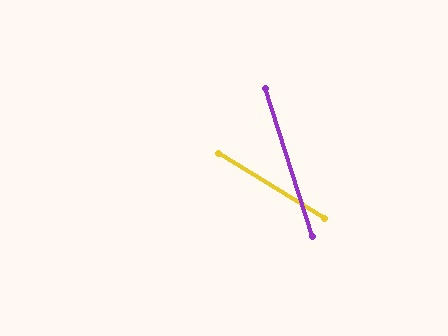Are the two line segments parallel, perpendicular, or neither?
Neither parallel nor perpendicular — they differ by about 41°.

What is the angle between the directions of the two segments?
Approximately 41 degrees.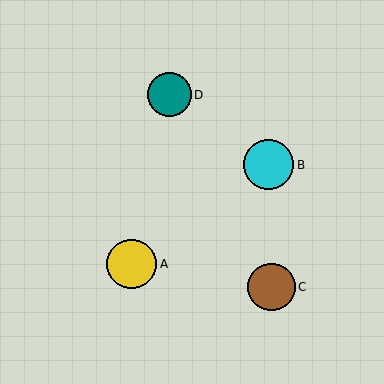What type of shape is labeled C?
Shape C is a brown circle.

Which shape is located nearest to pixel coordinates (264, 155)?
The cyan circle (labeled B) at (269, 165) is nearest to that location.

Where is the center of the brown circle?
The center of the brown circle is at (272, 287).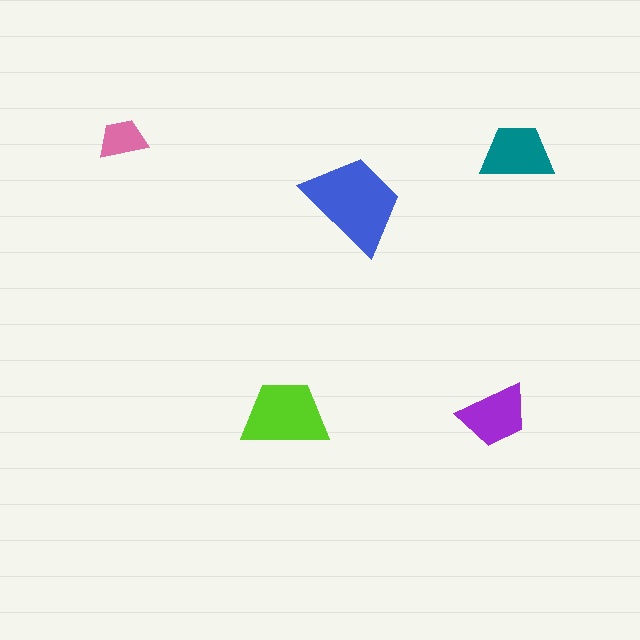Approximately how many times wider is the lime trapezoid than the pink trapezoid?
About 2 times wider.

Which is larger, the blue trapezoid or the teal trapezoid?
The blue one.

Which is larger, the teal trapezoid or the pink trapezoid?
The teal one.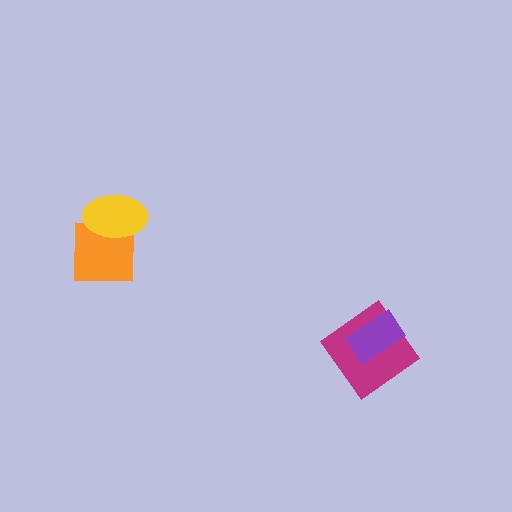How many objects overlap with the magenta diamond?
1 object overlaps with the magenta diamond.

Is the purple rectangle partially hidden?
No, no other shape covers it.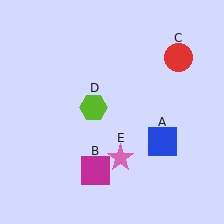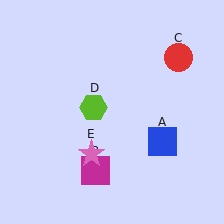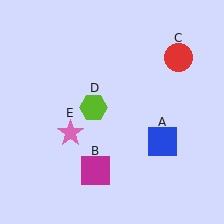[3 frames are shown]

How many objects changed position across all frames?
1 object changed position: pink star (object E).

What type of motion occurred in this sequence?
The pink star (object E) rotated clockwise around the center of the scene.